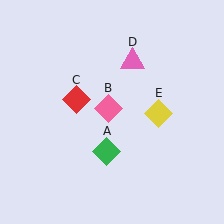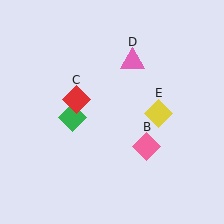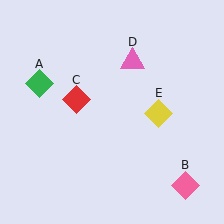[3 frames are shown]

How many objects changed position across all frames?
2 objects changed position: green diamond (object A), pink diamond (object B).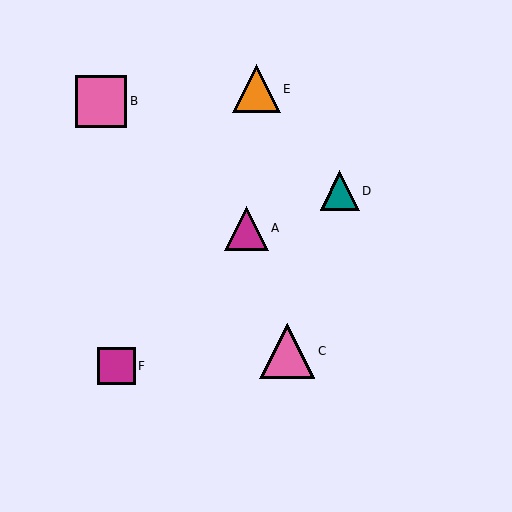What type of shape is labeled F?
Shape F is a magenta square.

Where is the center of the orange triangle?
The center of the orange triangle is at (256, 89).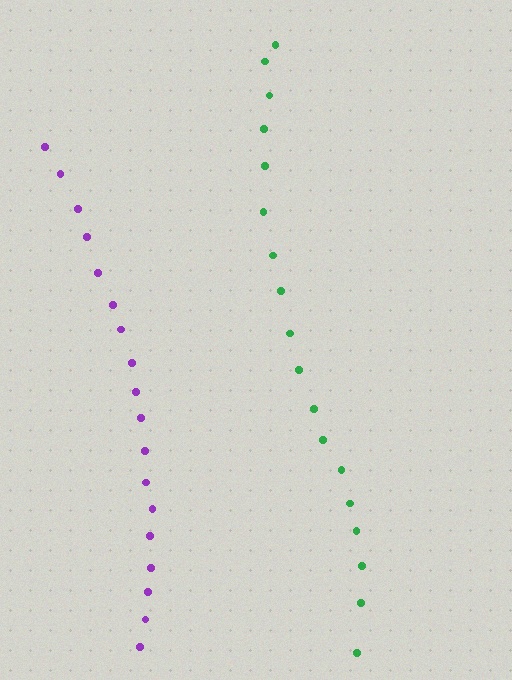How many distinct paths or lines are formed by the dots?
There are 2 distinct paths.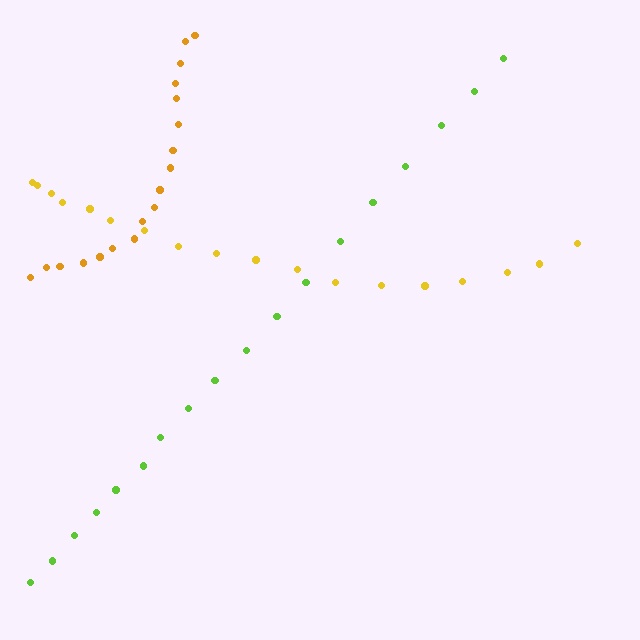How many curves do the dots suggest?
There are 3 distinct paths.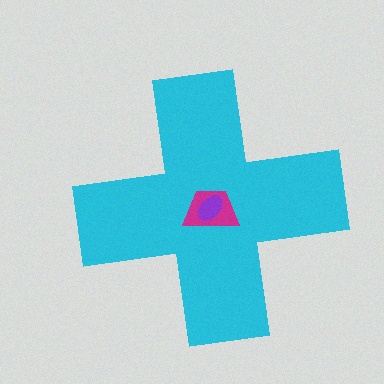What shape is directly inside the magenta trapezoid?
The purple ellipse.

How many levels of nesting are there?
3.